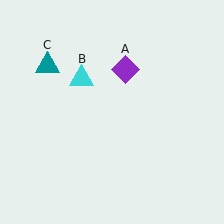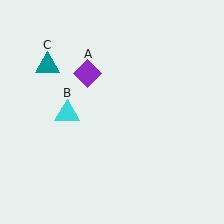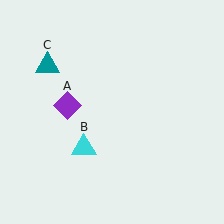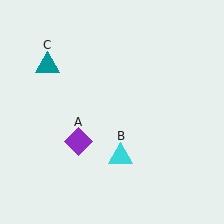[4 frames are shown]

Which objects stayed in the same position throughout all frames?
Teal triangle (object C) remained stationary.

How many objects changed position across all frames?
2 objects changed position: purple diamond (object A), cyan triangle (object B).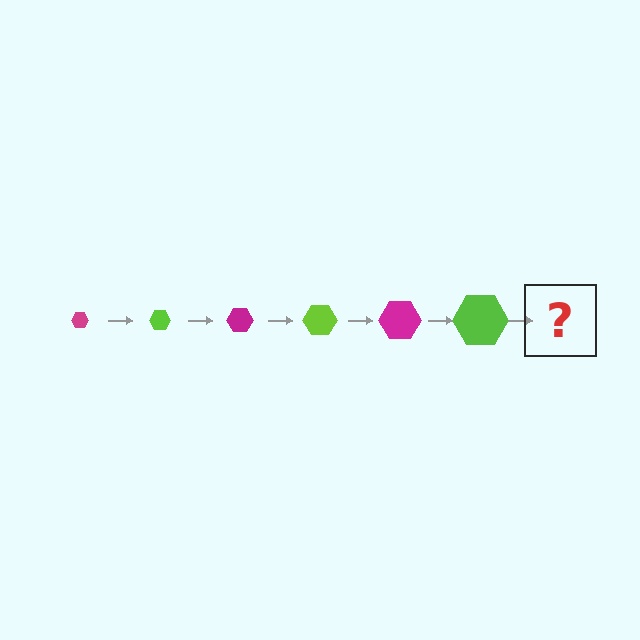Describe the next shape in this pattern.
It should be a magenta hexagon, larger than the previous one.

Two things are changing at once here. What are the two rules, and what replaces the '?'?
The two rules are that the hexagon grows larger each step and the color cycles through magenta and lime. The '?' should be a magenta hexagon, larger than the previous one.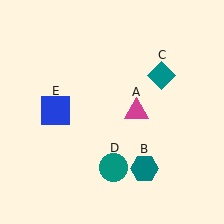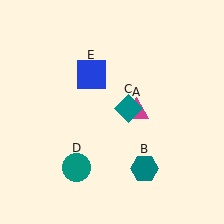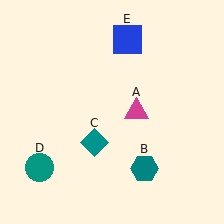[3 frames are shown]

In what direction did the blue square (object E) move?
The blue square (object E) moved up and to the right.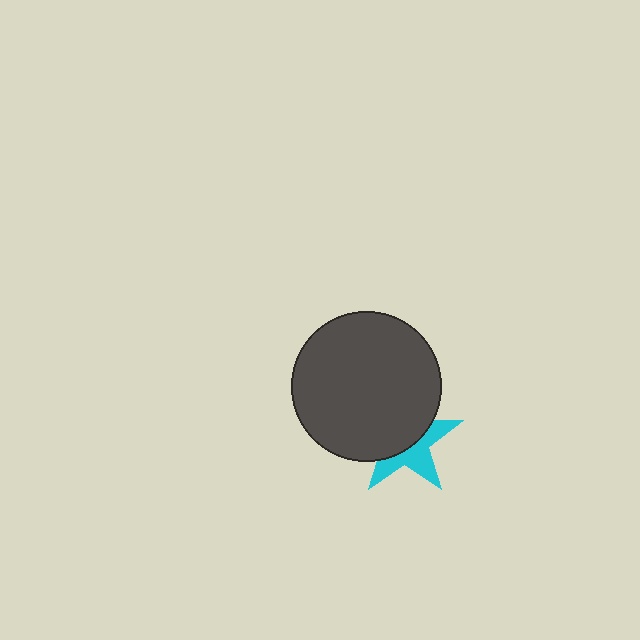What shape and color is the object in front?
The object in front is a dark gray circle.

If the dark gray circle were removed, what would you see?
You would see the complete cyan star.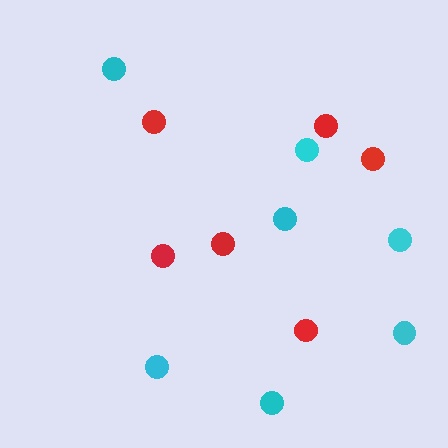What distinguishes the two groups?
There are 2 groups: one group of red circles (6) and one group of cyan circles (7).